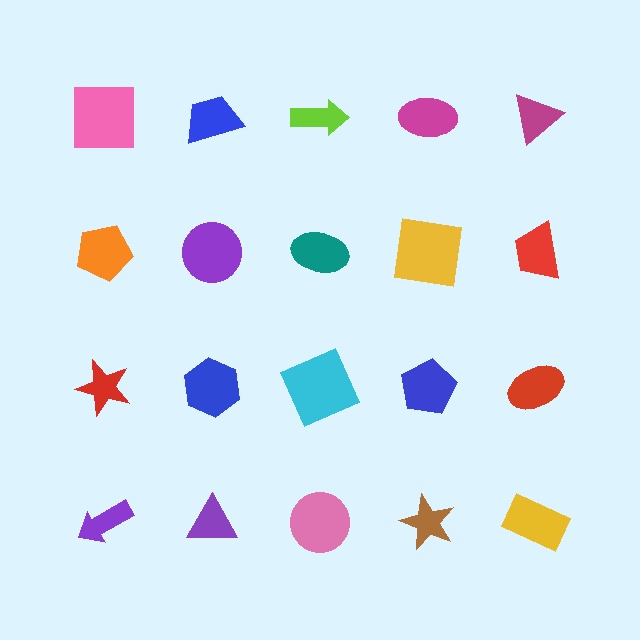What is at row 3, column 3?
A cyan square.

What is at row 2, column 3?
A teal ellipse.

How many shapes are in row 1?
5 shapes.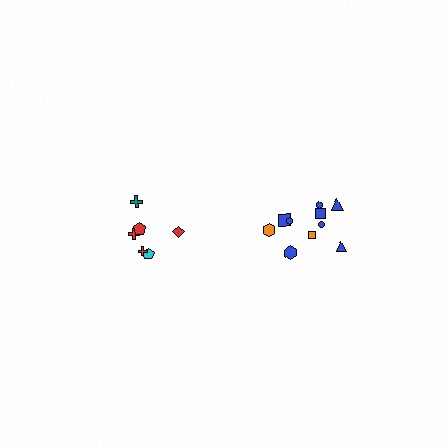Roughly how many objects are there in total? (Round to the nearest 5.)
Roughly 15 objects in total.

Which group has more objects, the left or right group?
The right group.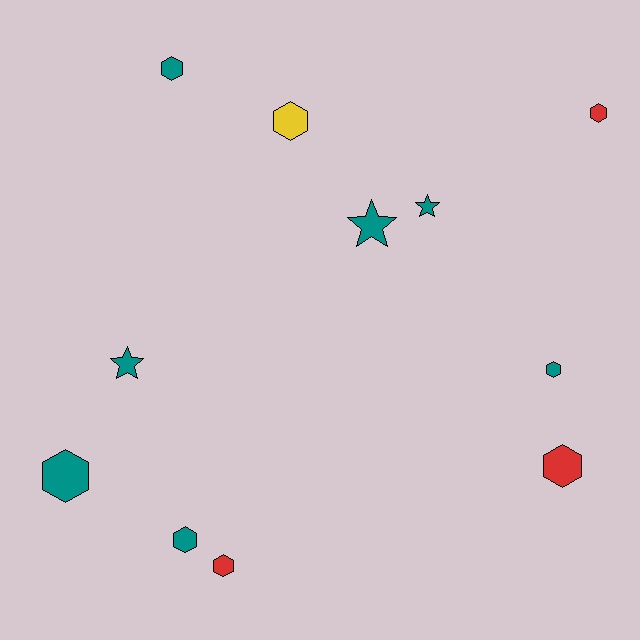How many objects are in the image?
There are 11 objects.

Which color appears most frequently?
Teal, with 7 objects.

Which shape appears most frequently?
Hexagon, with 8 objects.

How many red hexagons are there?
There are 3 red hexagons.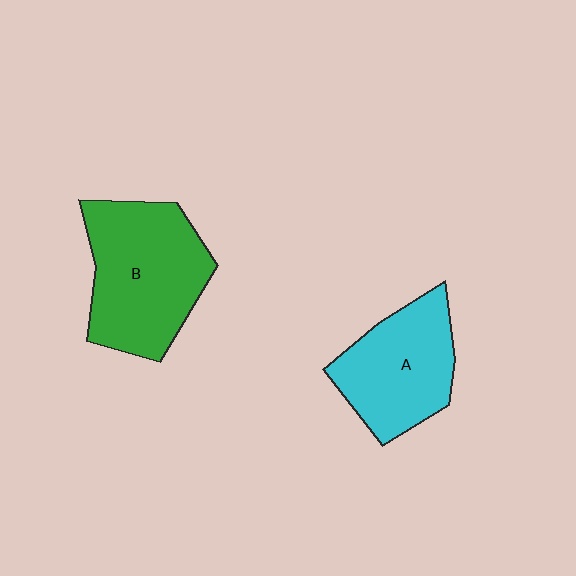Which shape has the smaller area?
Shape A (cyan).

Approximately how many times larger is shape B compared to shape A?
Approximately 1.3 times.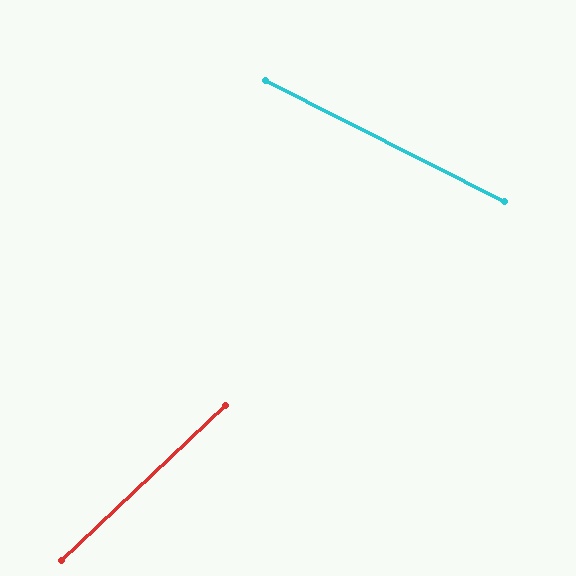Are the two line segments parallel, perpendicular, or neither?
Neither parallel nor perpendicular — they differ by about 70°.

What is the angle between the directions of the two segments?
Approximately 70 degrees.